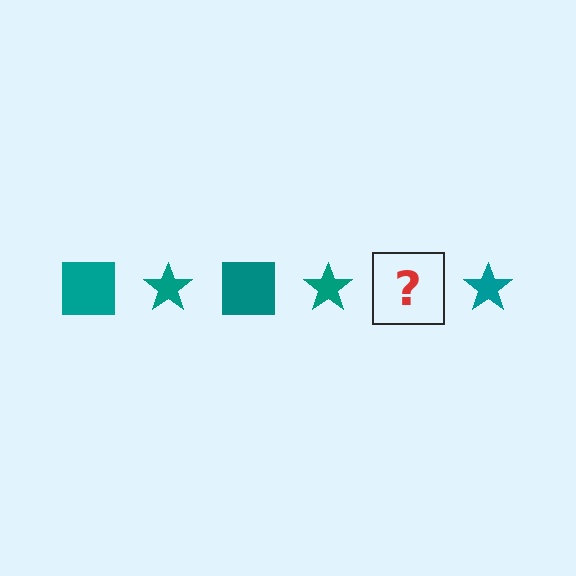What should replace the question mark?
The question mark should be replaced with a teal square.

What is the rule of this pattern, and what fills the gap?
The rule is that the pattern cycles through square, star shapes in teal. The gap should be filled with a teal square.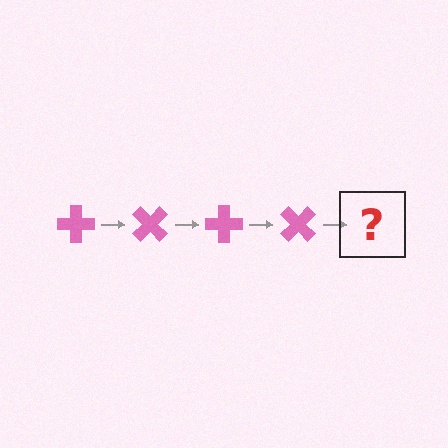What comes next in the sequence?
The next element should be a pink cross rotated 180 degrees.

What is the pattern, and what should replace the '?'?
The pattern is that the cross rotates 45 degrees each step. The '?' should be a pink cross rotated 180 degrees.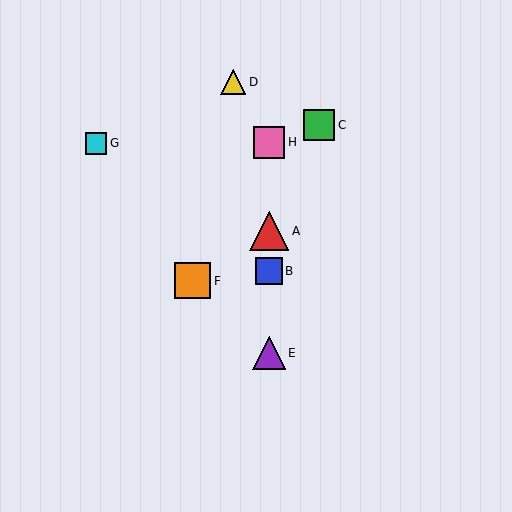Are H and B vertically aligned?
Yes, both are at x≈269.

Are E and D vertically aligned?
No, E is at x≈269 and D is at x≈233.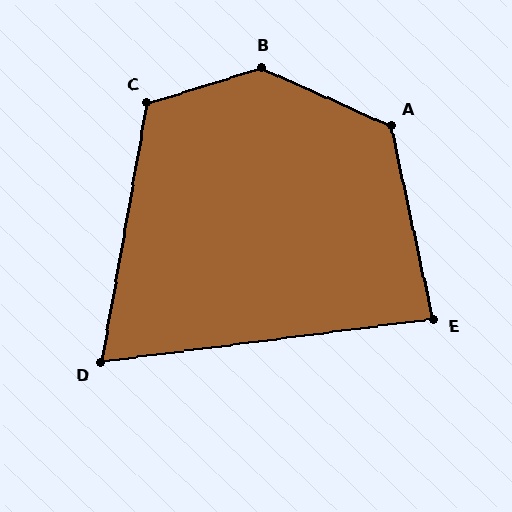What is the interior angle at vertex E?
Approximately 85 degrees (approximately right).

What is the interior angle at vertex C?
Approximately 117 degrees (obtuse).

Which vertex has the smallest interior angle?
D, at approximately 73 degrees.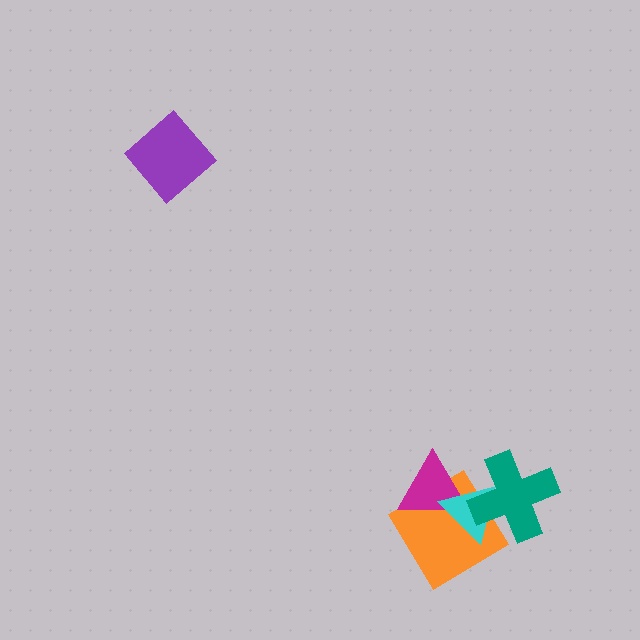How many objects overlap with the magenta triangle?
2 objects overlap with the magenta triangle.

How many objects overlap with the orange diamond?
3 objects overlap with the orange diamond.